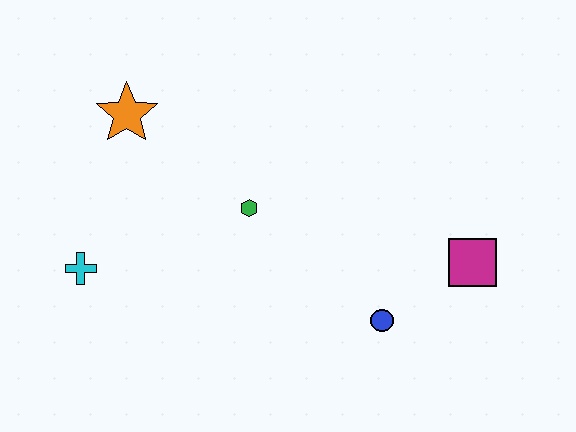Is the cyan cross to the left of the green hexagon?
Yes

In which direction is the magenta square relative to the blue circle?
The magenta square is to the right of the blue circle.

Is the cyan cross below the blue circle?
No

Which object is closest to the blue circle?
The magenta square is closest to the blue circle.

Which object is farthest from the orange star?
The magenta square is farthest from the orange star.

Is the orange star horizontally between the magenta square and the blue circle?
No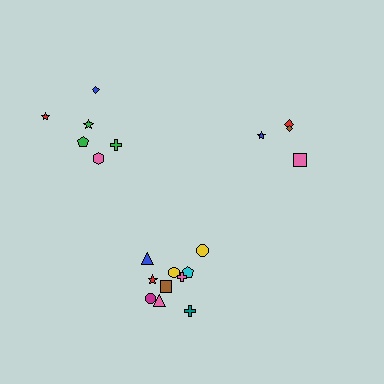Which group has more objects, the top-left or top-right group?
The top-left group.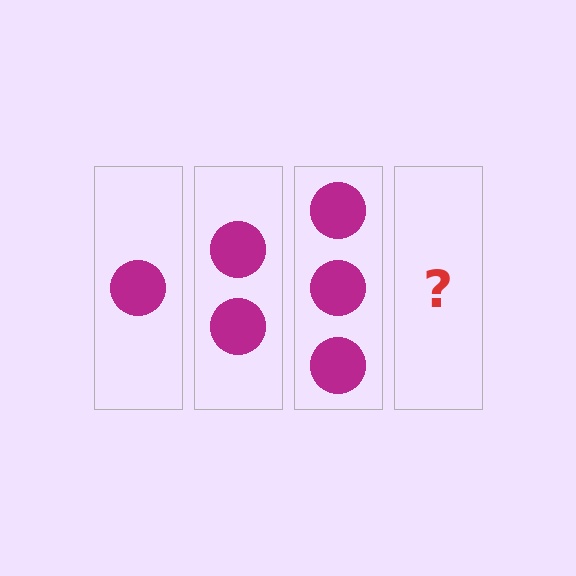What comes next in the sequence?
The next element should be 4 circles.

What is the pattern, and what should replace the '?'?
The pattern is that each step adds one more circle. The '?' should be 4 circles.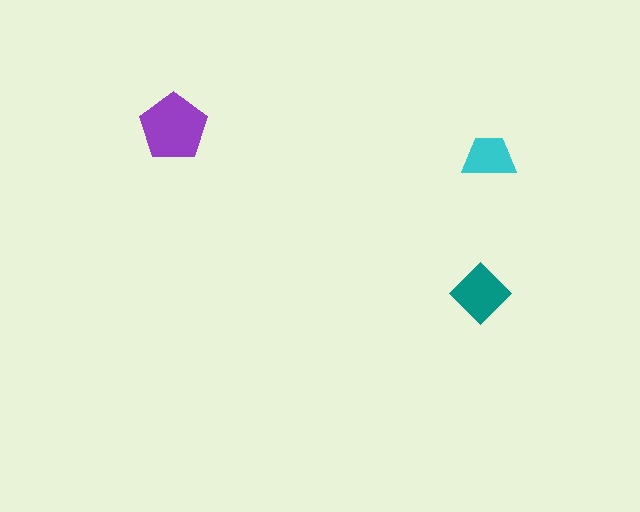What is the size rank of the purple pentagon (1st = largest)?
1st.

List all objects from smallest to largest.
The cyan trapezoid, the teal diamond, the purple pentagon.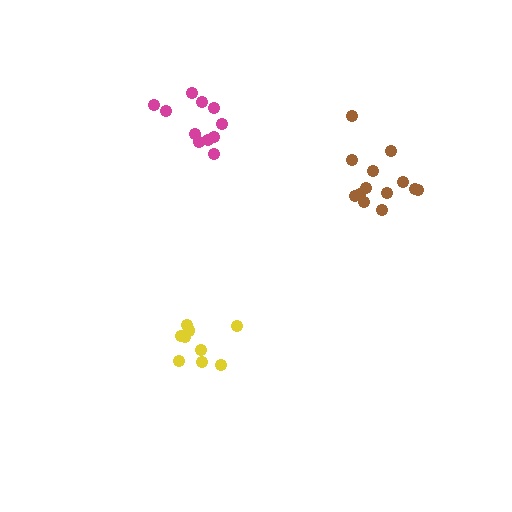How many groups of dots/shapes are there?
There are 3 groups.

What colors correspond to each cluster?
The clusters are colored: yellow, magenta, brown.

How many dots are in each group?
Group 1: 10 dots, Group 2: 11 dots, Group 3: 13 dots (34 total).